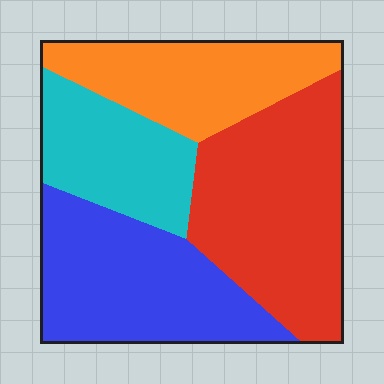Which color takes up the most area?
Red, at roughly 35%.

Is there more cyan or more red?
Red.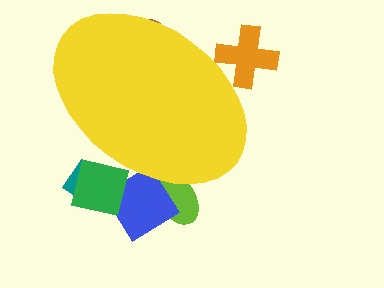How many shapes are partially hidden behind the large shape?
6 shapes are partially hidden.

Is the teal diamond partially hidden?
Yes, the teal diamond is partially hidden behind the yellow ellipse.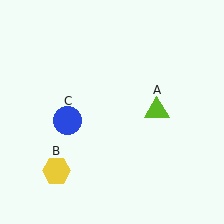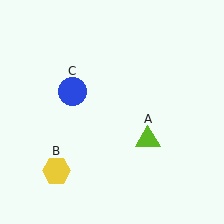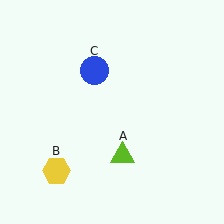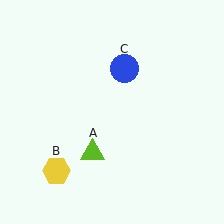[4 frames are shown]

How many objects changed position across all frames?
2 objects changed position: lime triangle (object A), blue circle (object C).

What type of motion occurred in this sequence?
The lime triangle (object A), blue circle (object C) rotated clockwise around the center of the scene.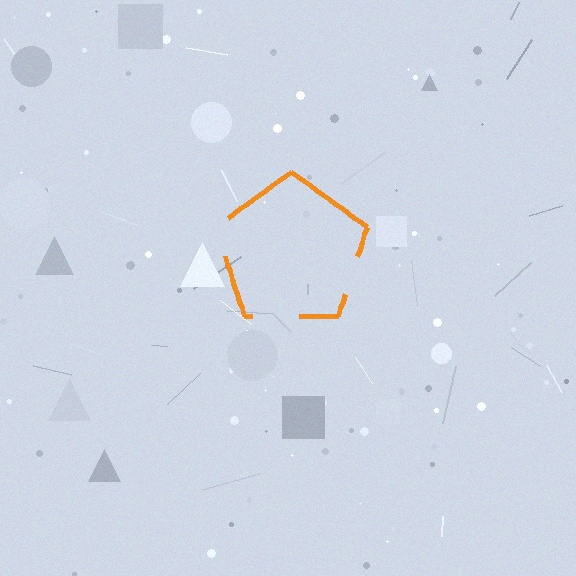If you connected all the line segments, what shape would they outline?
They would outline a pentagon.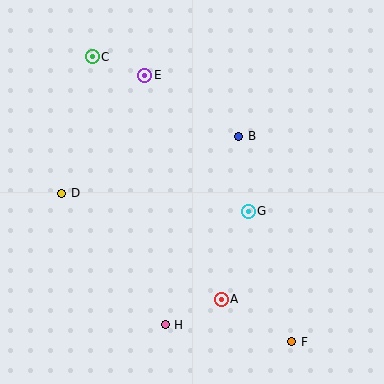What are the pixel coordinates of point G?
Point G is at (248, 211).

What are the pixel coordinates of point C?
Point C is at (92, 57).